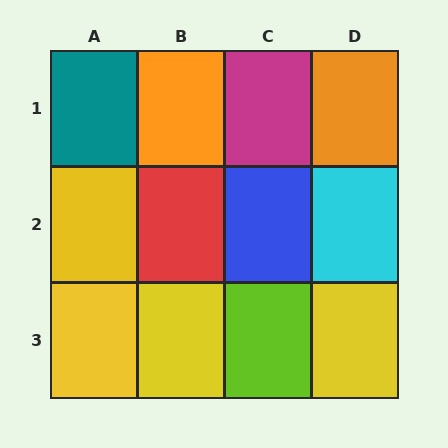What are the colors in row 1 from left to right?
Teal, orange, magenta, orange.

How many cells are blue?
1 cell is blue.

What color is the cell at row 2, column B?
Red.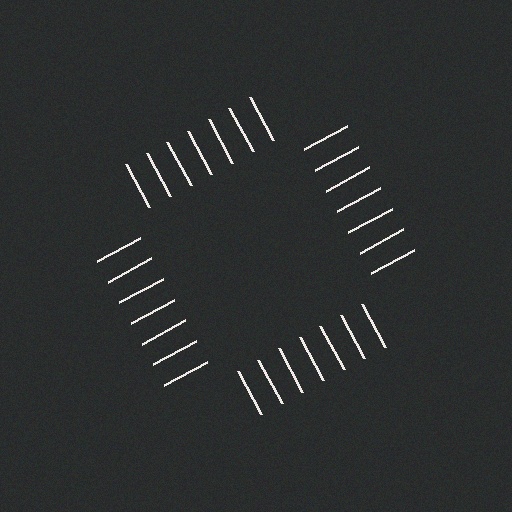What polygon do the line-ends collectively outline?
An illusory square — the line segments terminate on its edges but no continuous stroke is drawn.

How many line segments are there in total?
28 — 7 along each of the 4 edges.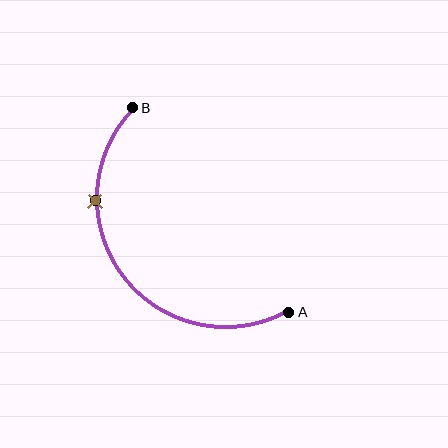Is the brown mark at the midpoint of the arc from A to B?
No. The brown mark lies on the arc but is closer to endpoint B. The arc midpoint would be at the point on the curve equidistant along the arc from both A and B.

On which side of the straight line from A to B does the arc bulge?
The arc bulges below and to the left of the straight line connecting A and B.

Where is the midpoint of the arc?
The arc midpoint is the point on the curve farthest from the straight line joining A and B. It sits below and to the left of that line.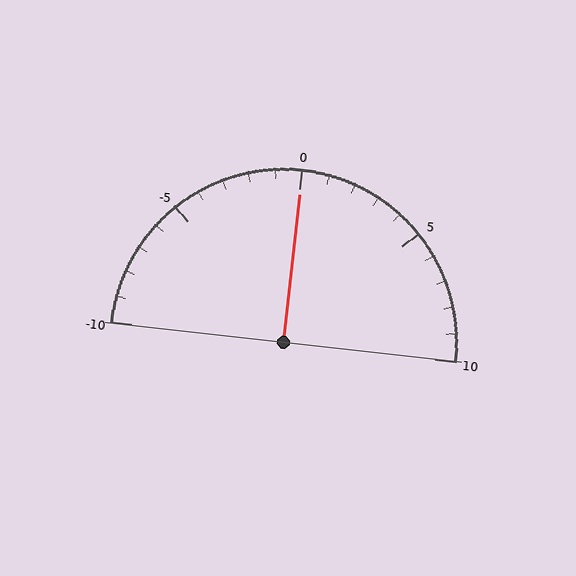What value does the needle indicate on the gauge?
The needle indicates approximately 0.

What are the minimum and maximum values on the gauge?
The gauge ranges from -10 to 10.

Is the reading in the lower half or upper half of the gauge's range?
The reading is in the upper half of the range (-10 to 10).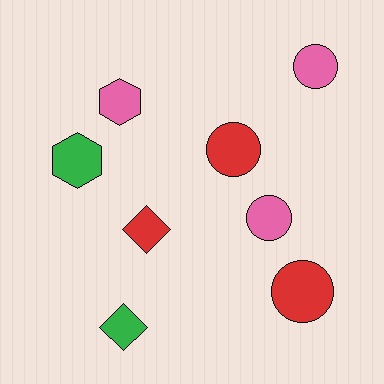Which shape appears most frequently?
Circle, with 4 objects.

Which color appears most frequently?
Red, with 3 objects.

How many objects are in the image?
There are 8 objects.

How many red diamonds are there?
There is 1 red diamond.